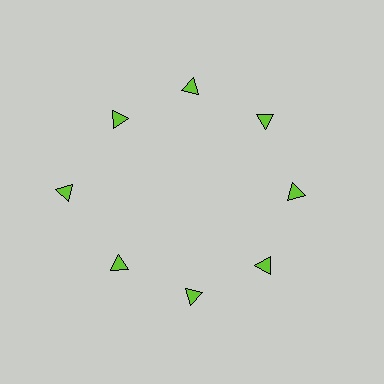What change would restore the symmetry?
The symmetry would be restored by moving it inward, back onto the ring so that all 8 triangles sit at equal angles and equal distance from the center.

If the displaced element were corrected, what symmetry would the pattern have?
It would have 8-fold rotational symmetry — the pattern would map onto itself every 45 degrees.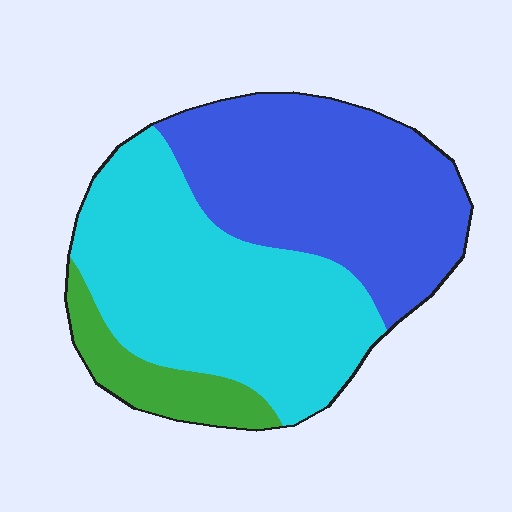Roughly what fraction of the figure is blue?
Blue takes up between a third and a half of the figure.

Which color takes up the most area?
Cyan, at roughly 45%.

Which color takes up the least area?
Green, at roughly 10%.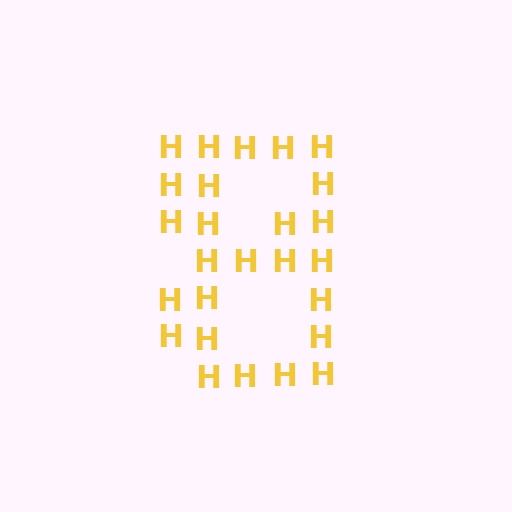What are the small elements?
The small elements are letter H's.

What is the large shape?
The large shape is the digit 8.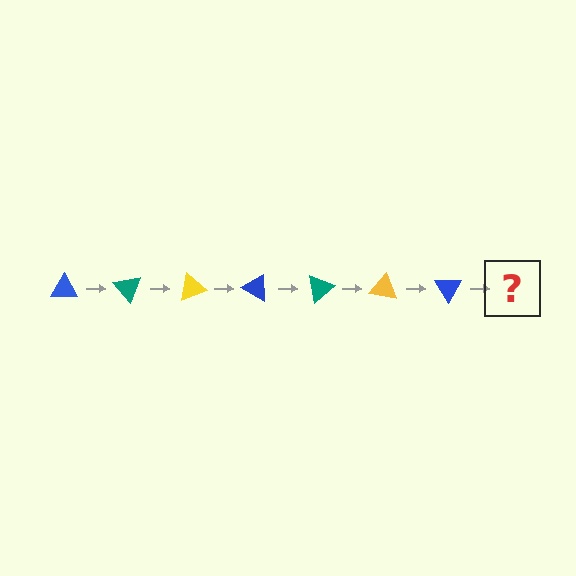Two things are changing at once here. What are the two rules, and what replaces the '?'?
The two rules are that it rotates 50 degrees each step and the color cycles through blue, teal, and yellow. The '?' should be a teal triangle, rotated 350 degrees from the start.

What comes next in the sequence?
The next element should be a teal triangle, rotated 350 degrees from the start.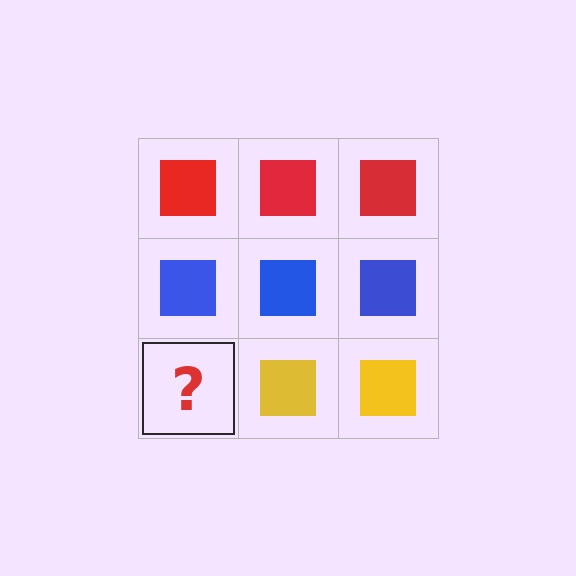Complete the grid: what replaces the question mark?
The question mark should be replaced with a yellow square.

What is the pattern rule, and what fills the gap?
The rule is that each row has a consistent color. The gap should be filled with a yellow square.